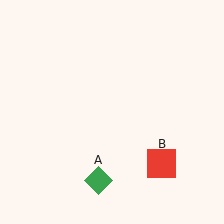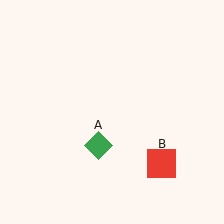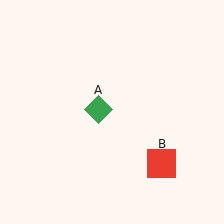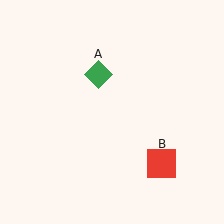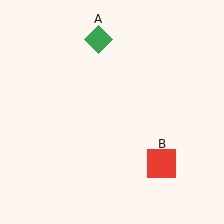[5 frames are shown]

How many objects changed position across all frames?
1 object changed position: green diamond (object A).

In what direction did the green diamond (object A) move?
The green diamond (object A) moved up.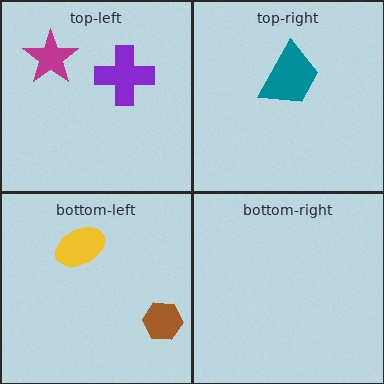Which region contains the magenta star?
The top-left region.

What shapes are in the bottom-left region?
The yellow ellipse, the brown hexagon.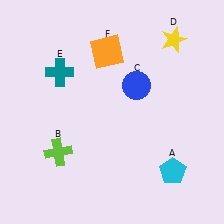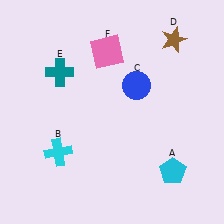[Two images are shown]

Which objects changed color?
B changed from lime to cyan. D changed from yellow to brown. F changed from orange to pink.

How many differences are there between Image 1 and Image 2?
There are 3 differences between the two images.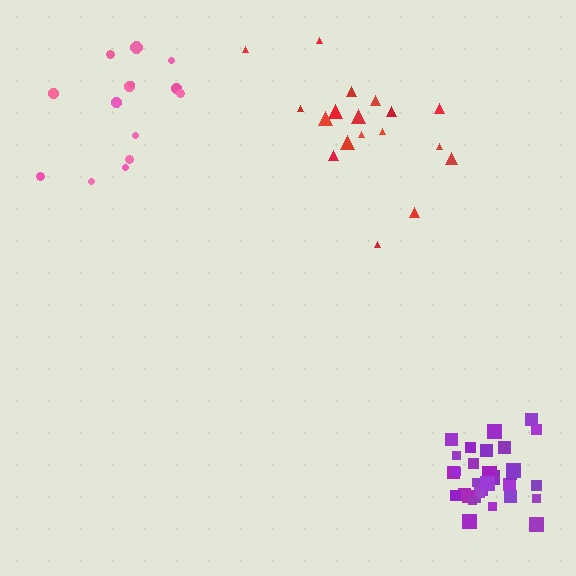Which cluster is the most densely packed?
Purple.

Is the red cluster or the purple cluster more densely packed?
Purple.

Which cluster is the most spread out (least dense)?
Pink.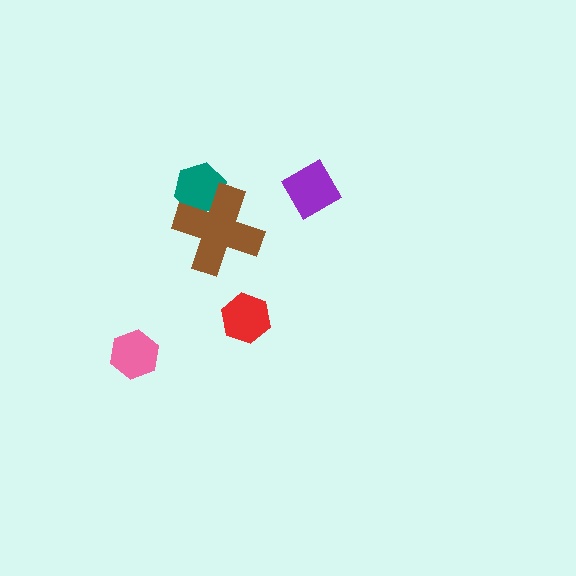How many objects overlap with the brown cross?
1 object overlaps with the brown cross.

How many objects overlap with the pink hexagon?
0 objects overlap with the pink hexagon.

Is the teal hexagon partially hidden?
Yes, it is partially covered by another shape.